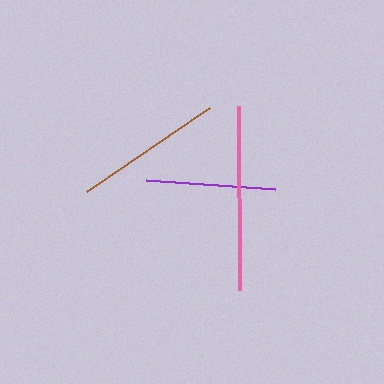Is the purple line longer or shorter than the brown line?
The brown line is longer than the purple line.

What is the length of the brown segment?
The brown segment is approximately 149 pixels long.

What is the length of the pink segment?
The pink segment is approximately 185 pixels long.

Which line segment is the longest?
The pink line is the longest at approximately 185 pixels.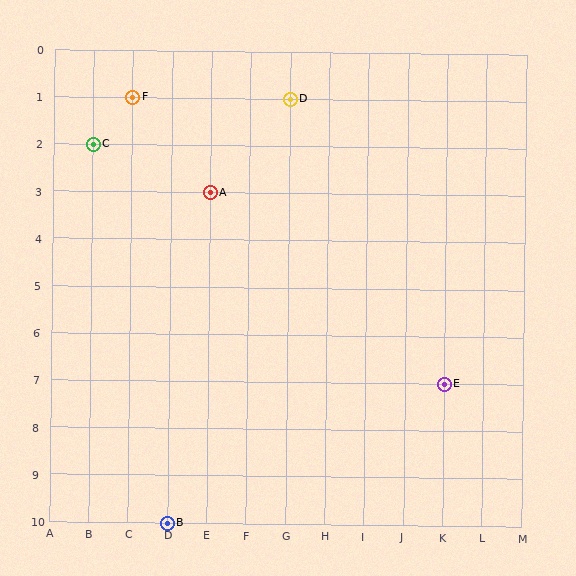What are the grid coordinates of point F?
Point F is at grid coordinates (C, 1).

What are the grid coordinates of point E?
Point E is at grid coordinates (K, 7).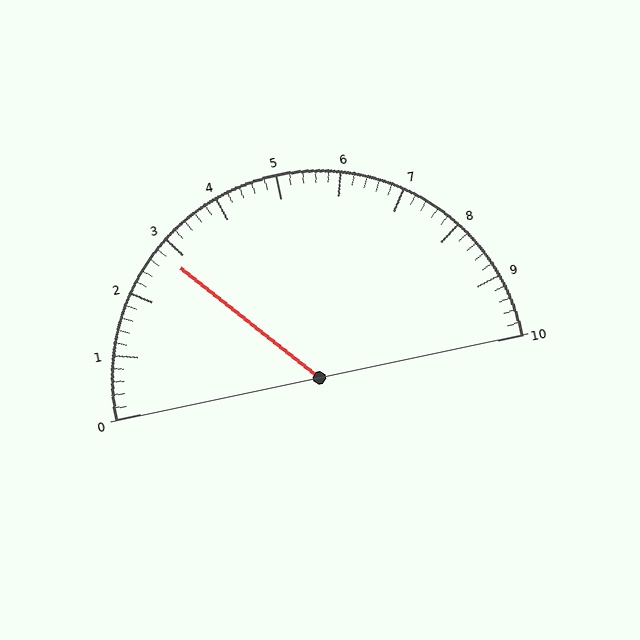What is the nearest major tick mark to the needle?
The nearest major tick mark is 3.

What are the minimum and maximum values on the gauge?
The gauge ranges from 0 to 10.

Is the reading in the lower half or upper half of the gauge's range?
The reading is in the lower half of the range (0 to 10).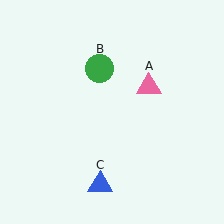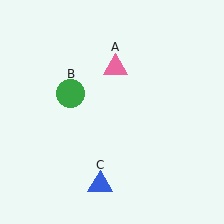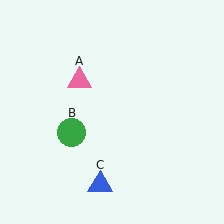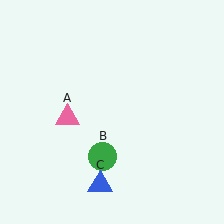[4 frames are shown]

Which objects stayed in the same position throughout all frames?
Blue triangle (object C) remained stationary.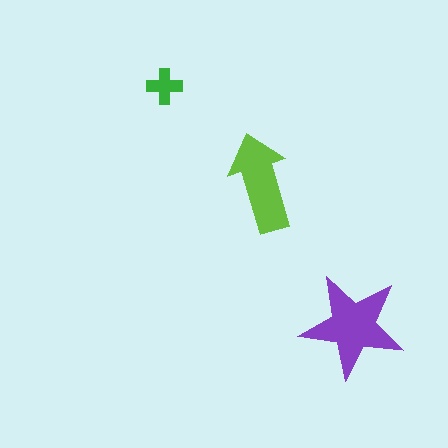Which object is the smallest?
The green cross.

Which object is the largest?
The purple star.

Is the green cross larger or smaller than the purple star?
Smaller.